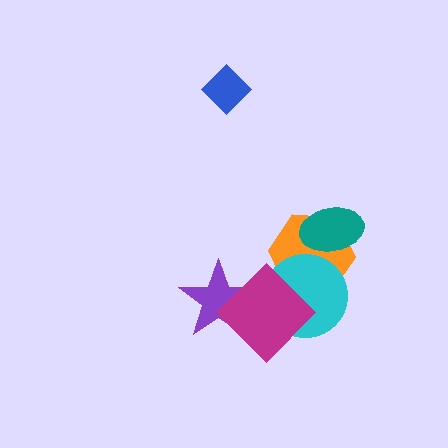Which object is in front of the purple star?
The magenta diamond is in front of the purple star.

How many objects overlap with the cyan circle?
2 objects overlap with the cyan circle.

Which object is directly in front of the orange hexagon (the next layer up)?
The teal ellipse is directly in front of the orange hexagon.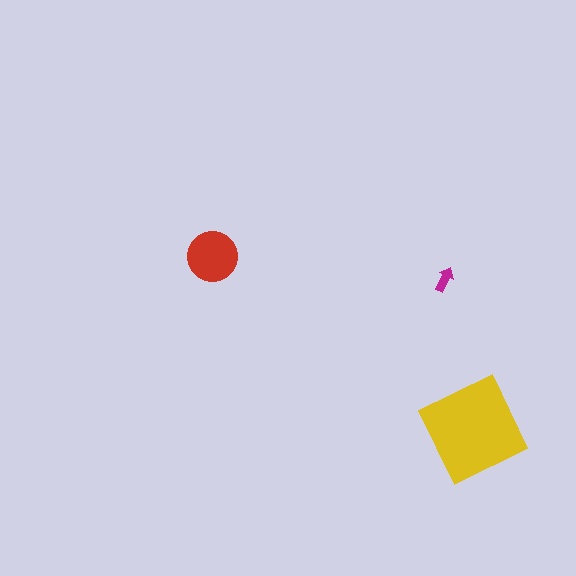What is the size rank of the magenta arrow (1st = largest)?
3rd.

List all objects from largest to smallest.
The yellow square, the red circle, the magenta arrow.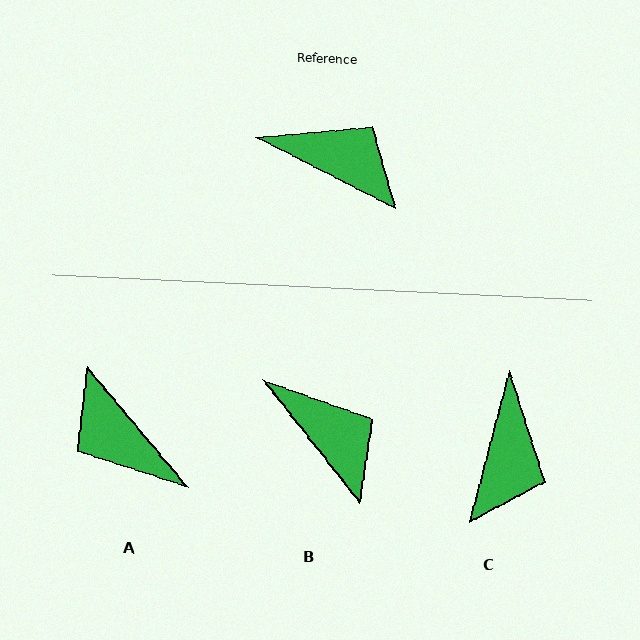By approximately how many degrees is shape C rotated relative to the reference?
Approximately 77 degrees clockwise.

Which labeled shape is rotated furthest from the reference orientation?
A, about 157 degrees away.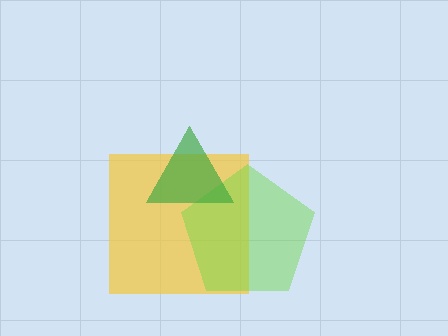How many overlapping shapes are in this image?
There are 3 overlapping shapes in the image.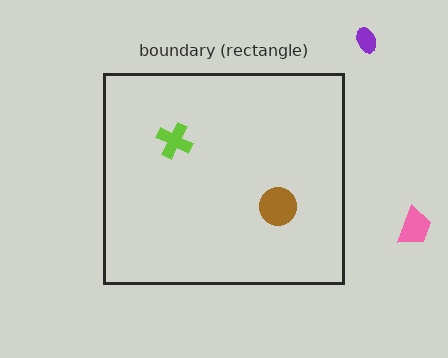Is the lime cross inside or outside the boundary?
Inside.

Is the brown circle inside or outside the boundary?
Inside.